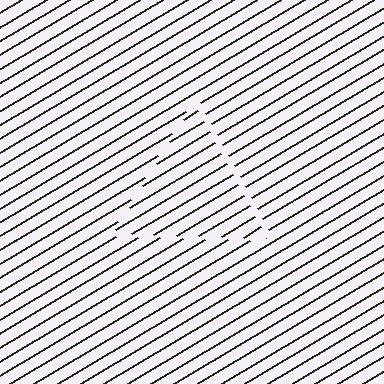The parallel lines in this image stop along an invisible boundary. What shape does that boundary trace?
An illusory triangle. The interior of the shape contains the same grating, shifted by half a period — the contour is defined by the phase discontinuity where line-ends from the inner and outer gratings abut.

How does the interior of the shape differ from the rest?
The interior of the shape contains the same grating, shifted by half a period — the contour is defined by the phase discontinuity where line-ends from the inner and outer gratings abut.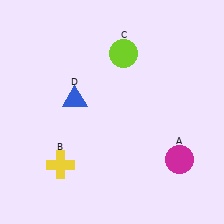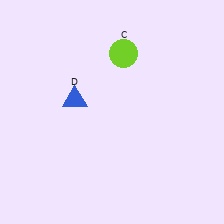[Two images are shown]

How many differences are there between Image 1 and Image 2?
There are 2 differences between the two images.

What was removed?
The yellow cross (B), the magenta circle (A) were removed in Image 2.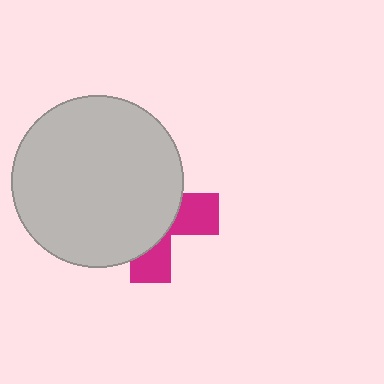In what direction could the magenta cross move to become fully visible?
The magenta cross could move right. That would shift it out from behind the light gray circle entirely.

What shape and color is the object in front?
The object in front is a light gray circle.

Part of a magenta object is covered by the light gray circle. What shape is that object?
It is a cross.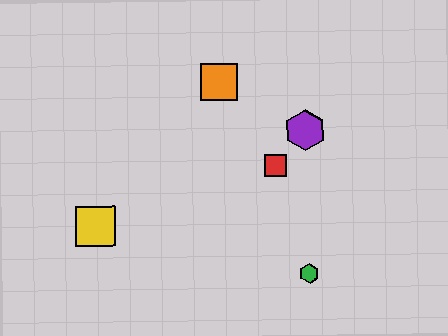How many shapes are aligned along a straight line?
3 shapes (the red square, the blue hexagon, the purple hexagon) are aligned along a straight line.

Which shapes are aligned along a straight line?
The red square, the blue hexagon, the purple hexagon are aligned along a straight line.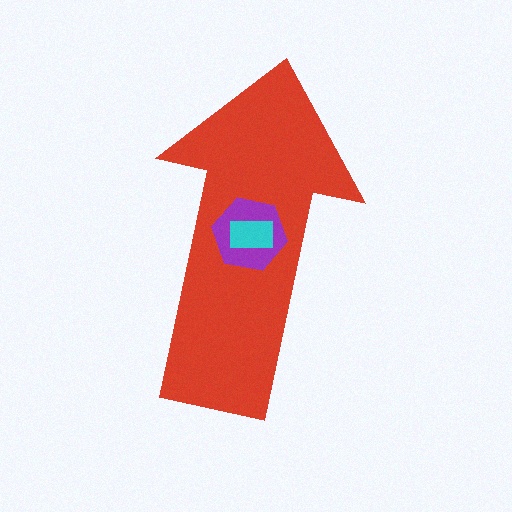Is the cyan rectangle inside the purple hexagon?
Yes.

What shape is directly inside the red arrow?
The purple hexagon.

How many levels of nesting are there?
3.